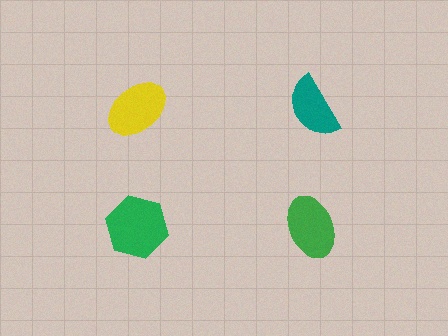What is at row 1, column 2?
A teal semicircle.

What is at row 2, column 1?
A green hexagon.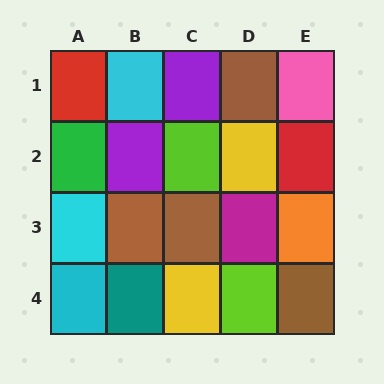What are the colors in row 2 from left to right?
Green, purple, lime, yellow, red.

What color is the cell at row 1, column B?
Cyan.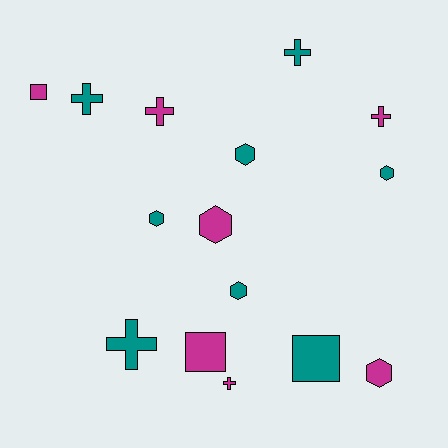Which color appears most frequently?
Teal, with 8 objects.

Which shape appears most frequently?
Cross, with 6 objects.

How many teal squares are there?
There is 1 teal square.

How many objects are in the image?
There are 15 objects.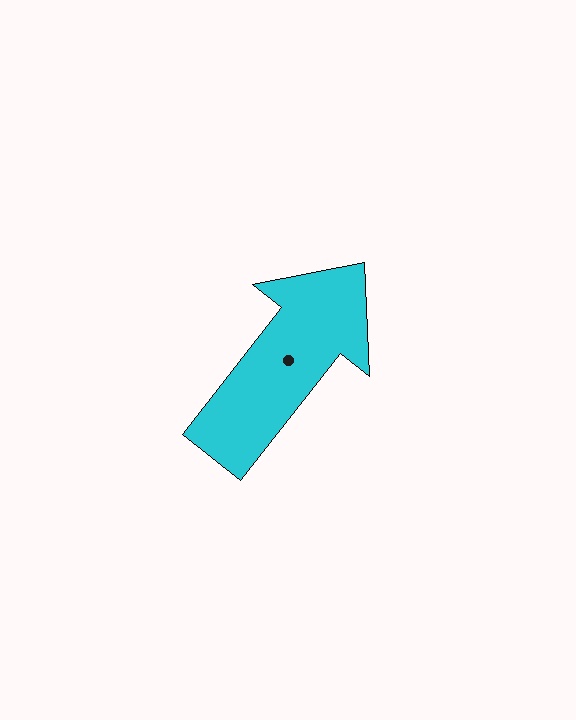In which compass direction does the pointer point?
Northeast.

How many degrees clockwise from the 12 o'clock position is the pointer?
Approximately 38 degrees.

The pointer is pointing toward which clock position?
Roughly 1 o'clock.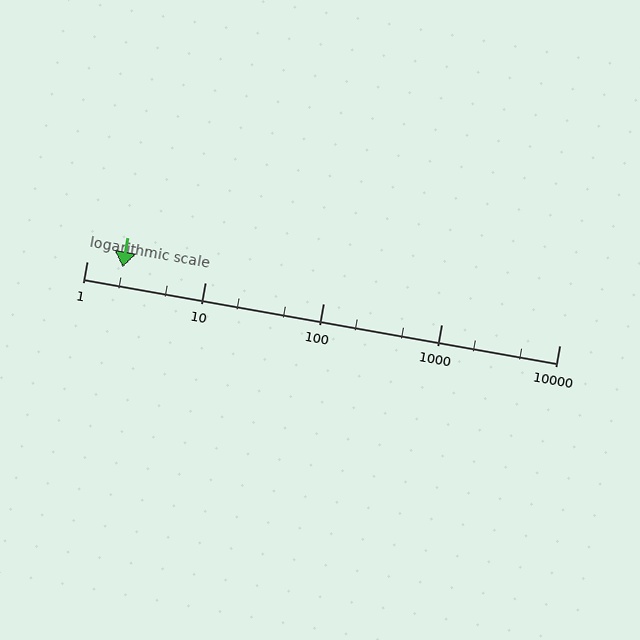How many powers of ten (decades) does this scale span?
The scale spans 4 decades, from 1 to 10000.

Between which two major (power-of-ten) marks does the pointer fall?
The pointer is between 1 and 10.